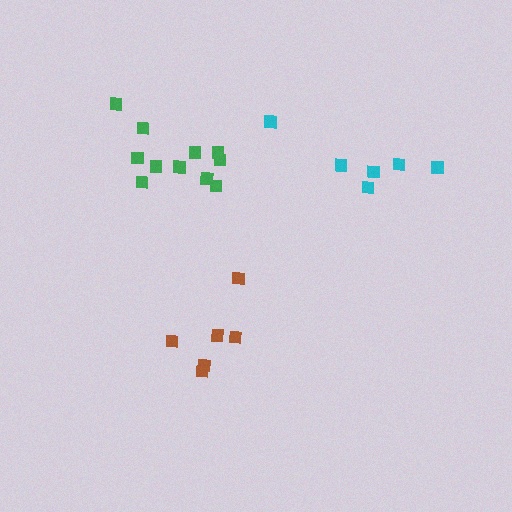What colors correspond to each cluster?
The clusters are colored: brown, green, cyan.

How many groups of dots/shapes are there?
There are 3 groups.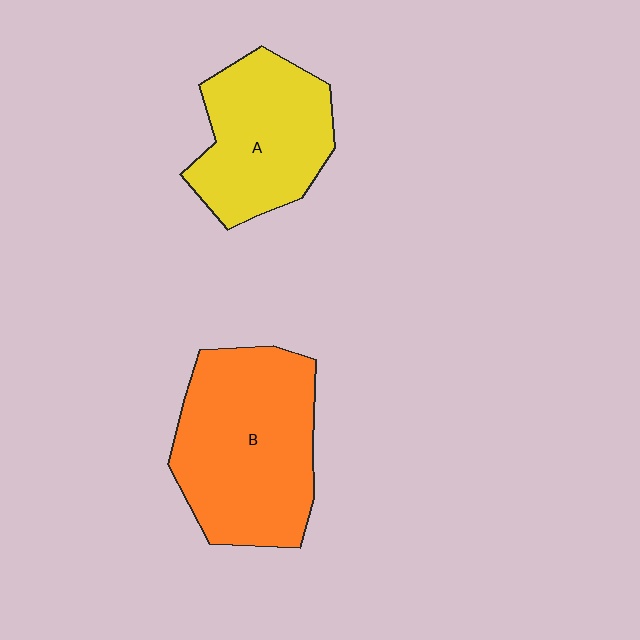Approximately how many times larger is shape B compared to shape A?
Approximately 1.4 times.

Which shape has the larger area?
Shape B (orange).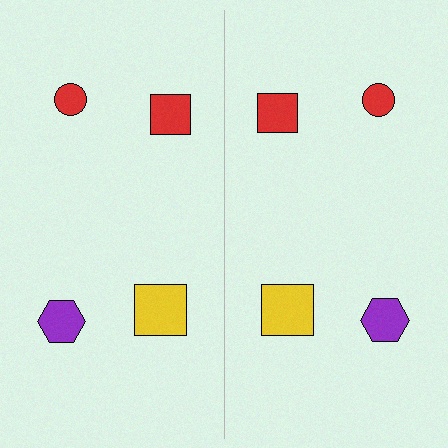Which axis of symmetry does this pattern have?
The pattern has a vertical axis of symmetry running through the center of the image.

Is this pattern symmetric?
Yes, this pattern has bilateral (reflection) symmetry.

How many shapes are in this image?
There are 8 shapes in this image.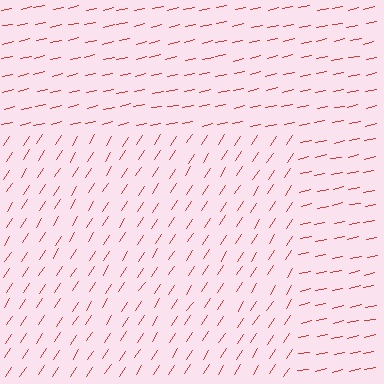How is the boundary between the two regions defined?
The boundary is defined purely by a change in line orientation (approximately 45 degrees difference). All lines are the same color and thickness.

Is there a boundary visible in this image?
Yes, there is a texture boundary formed by a change in line orientation.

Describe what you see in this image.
The image is filled with small red line segments. A rectangle region in the image has lines oriented differently from the surrounding lines, creating a visible texture boundary.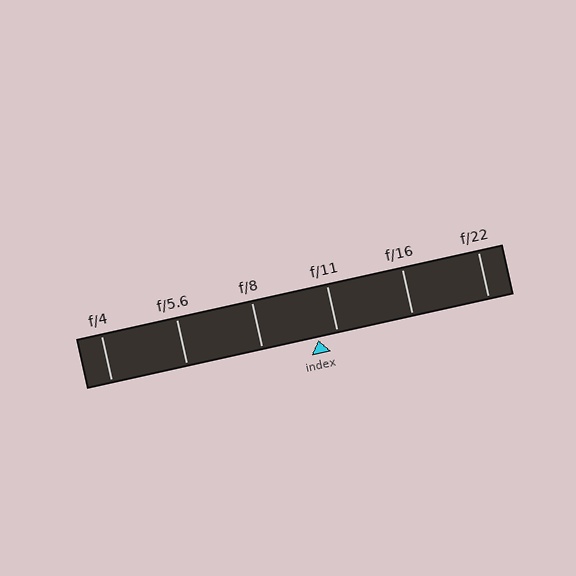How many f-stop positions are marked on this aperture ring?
There are 6 f-stop positions marked.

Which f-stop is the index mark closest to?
The index mark is closest to f/11.